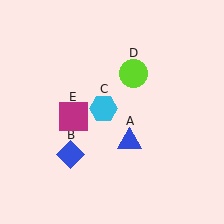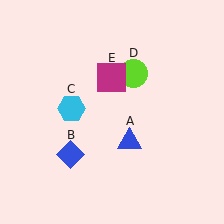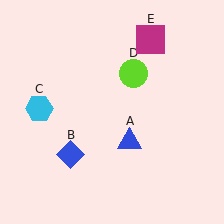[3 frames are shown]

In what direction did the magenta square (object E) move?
The magenta square (object E) moved up and to the right.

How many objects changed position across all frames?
2 objects changed position: cyan hexagon (object C), magenta square (object E).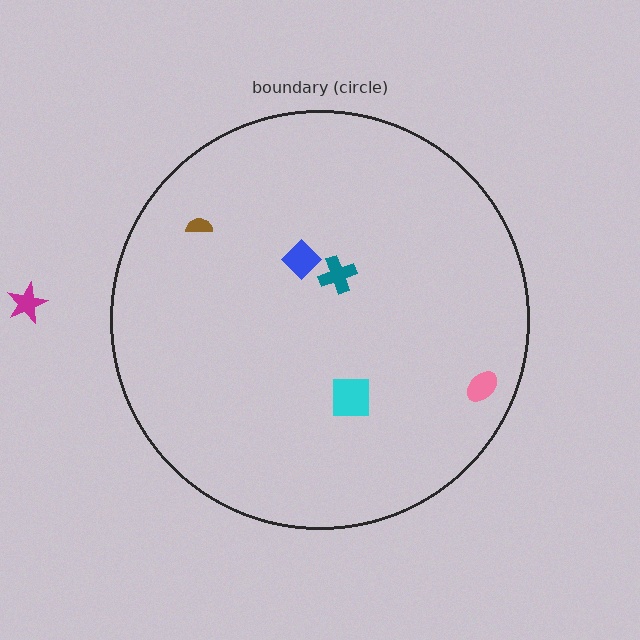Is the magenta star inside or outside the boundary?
Outside.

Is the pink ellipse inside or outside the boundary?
Inside.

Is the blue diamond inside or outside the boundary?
Inside.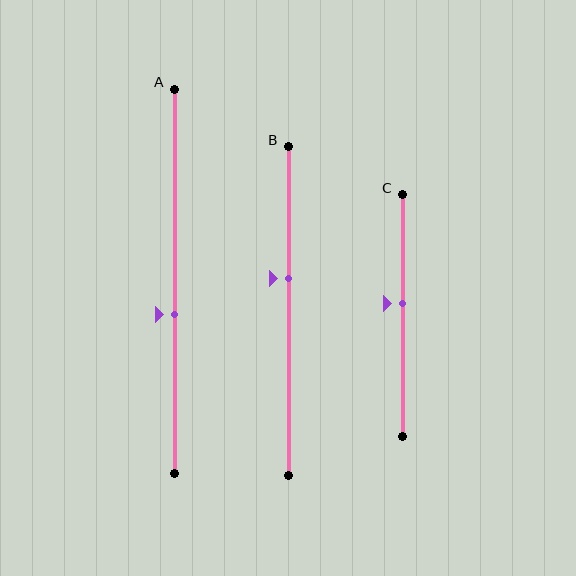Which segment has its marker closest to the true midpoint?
Segment C has its marker closest to the true midpoint.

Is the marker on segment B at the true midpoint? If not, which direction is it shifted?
No, the marker on segment B is shifted upward by about 10% of the segment length.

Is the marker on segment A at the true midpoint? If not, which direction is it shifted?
No, the marker on segment A is shifted downward by about 9% of the segment length.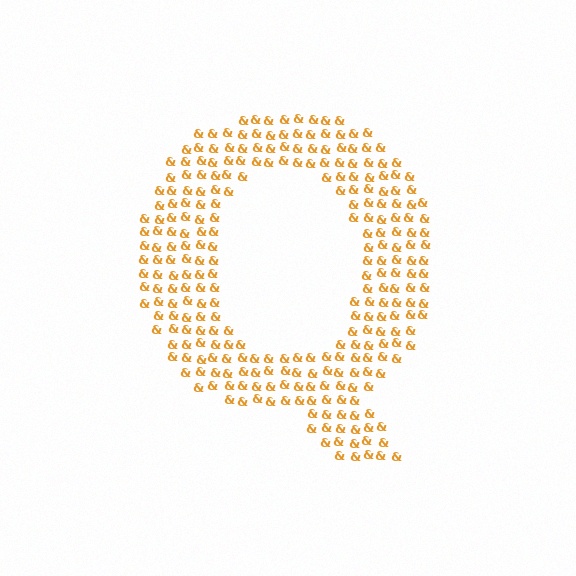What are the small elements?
The small elements are ampersands.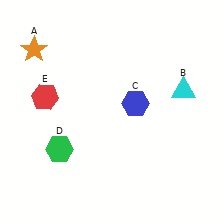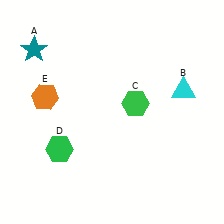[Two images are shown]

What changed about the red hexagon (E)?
In Image 1, E is red. In Image 2, it changed to orange.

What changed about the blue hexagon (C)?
In Image 1, C is blue. In Image 2, it changed to green.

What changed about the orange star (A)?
In Image 1, A is orange. In Image 2, it changed to teal.